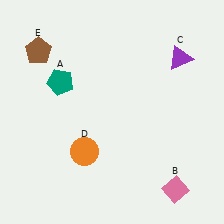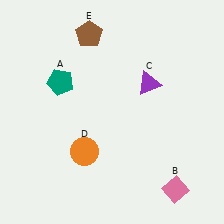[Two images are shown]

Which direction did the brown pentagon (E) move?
The brown pentagon (E) moved right.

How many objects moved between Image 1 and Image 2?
2 objects moved between the two images.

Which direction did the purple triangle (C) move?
The purple triangle (C) moved left.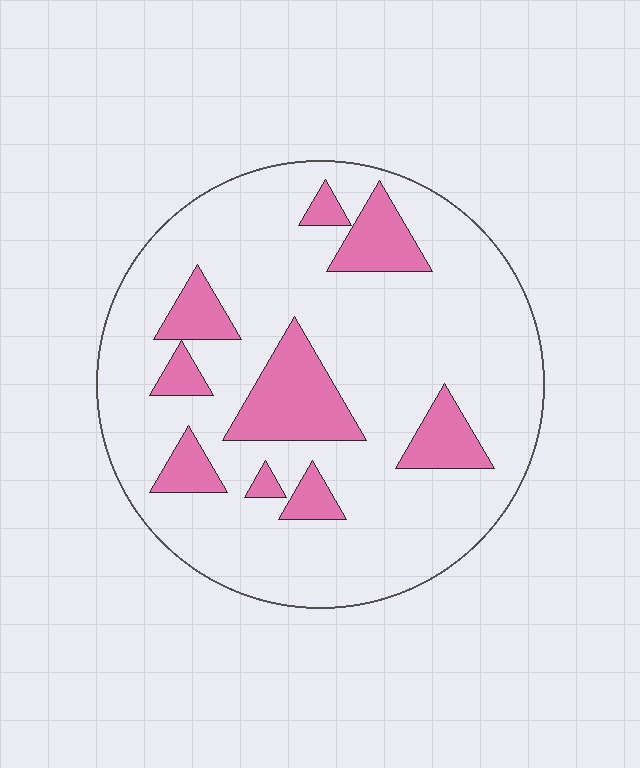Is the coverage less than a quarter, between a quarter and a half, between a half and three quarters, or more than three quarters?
Less than a quarter.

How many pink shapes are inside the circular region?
9.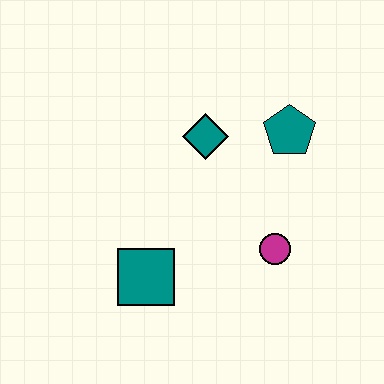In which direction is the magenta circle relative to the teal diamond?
The magenta circle is below the teal diamond.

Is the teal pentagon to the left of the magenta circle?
No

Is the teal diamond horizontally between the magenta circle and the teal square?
Yes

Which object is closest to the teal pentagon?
The teal diamond is closest to the teal pentagon.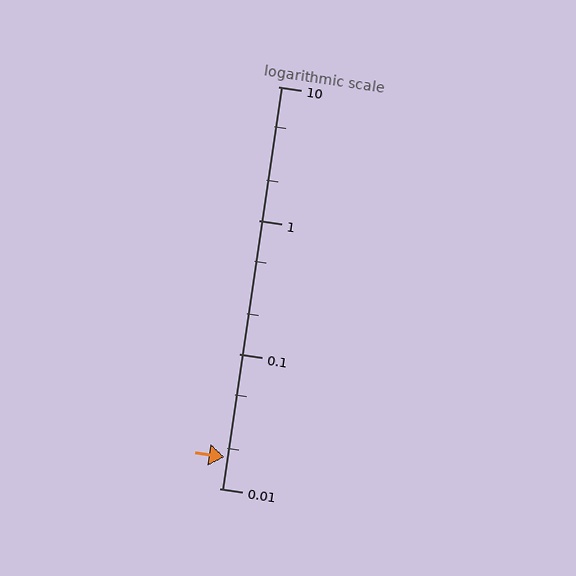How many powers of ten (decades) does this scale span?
The scale spans 3 decades, from 0.01 to 10.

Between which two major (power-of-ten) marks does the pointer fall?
The pointer is between 0.01 and 0.1.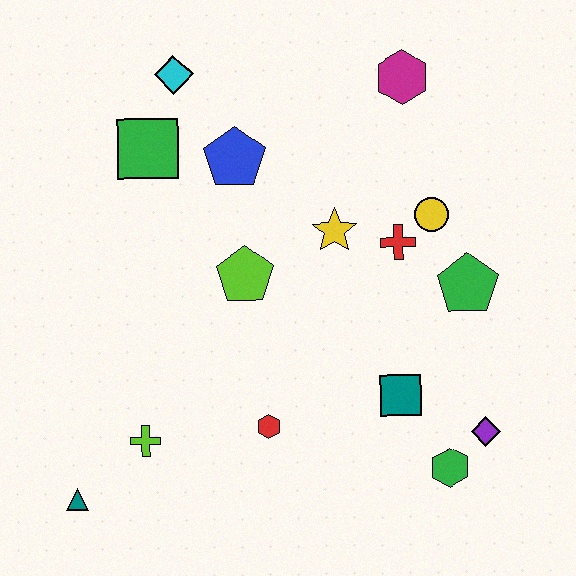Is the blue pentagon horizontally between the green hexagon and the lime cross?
Yes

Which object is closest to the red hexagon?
The lime cross is closest to the red hexagon.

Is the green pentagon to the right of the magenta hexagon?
Yes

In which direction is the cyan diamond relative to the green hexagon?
The cyan diamond is above the green hexagon.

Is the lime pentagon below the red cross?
Yes